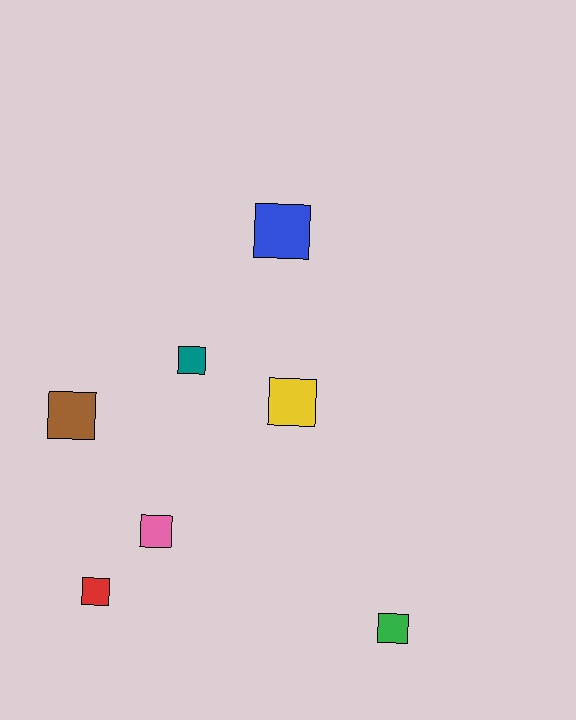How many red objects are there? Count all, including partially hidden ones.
There is 1 red object.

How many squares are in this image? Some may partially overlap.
There are 7 squares.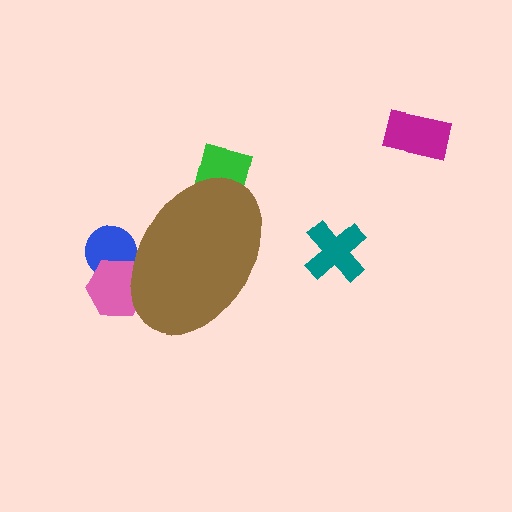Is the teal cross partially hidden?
No, the teal cross is fully visible.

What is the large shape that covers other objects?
A brown ellipse.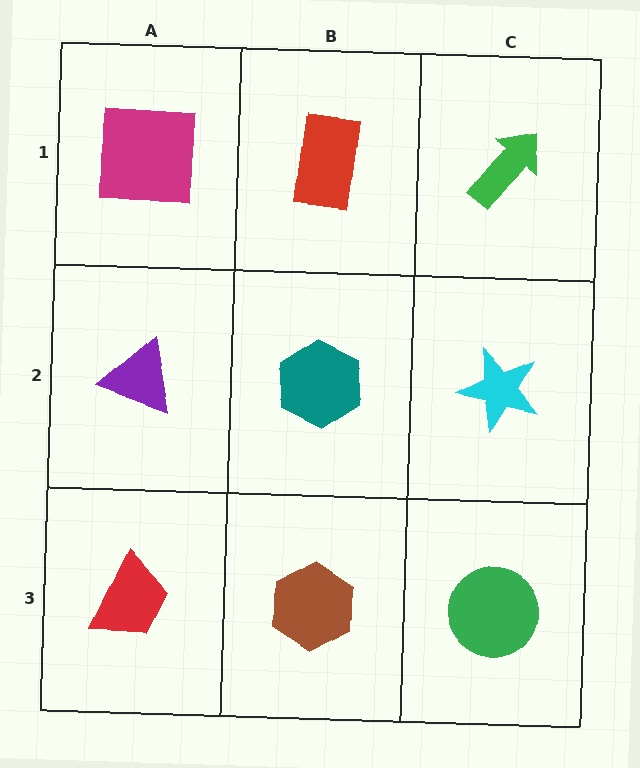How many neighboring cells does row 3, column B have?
3.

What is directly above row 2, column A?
A magenta square.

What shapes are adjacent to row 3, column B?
A teal hexagon (row 2, column B), a red trapezoid (row 3, column A), a green circle (row 3, column C).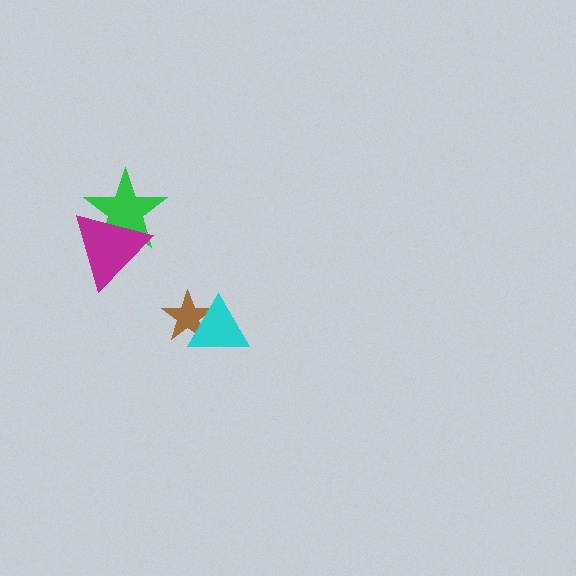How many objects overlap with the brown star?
1 object overlaps with the brown star.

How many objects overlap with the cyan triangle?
1 object overlaps with the cyan triangle.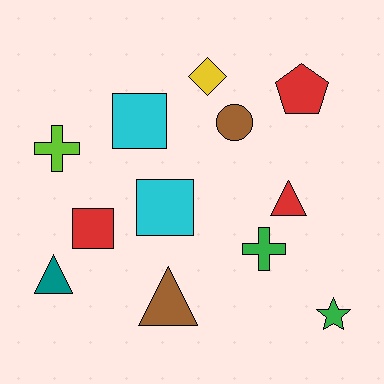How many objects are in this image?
There are 12 objects.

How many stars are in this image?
There is 1 star.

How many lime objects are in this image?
There is 1 lime object.